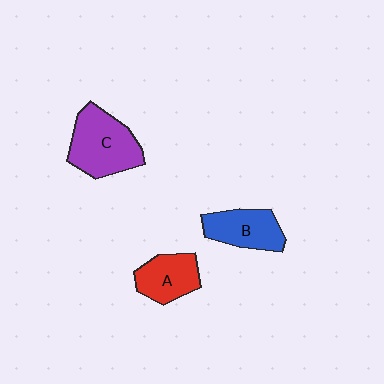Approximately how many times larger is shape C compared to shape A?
Approximately 1.5 times.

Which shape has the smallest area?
Shape A (red).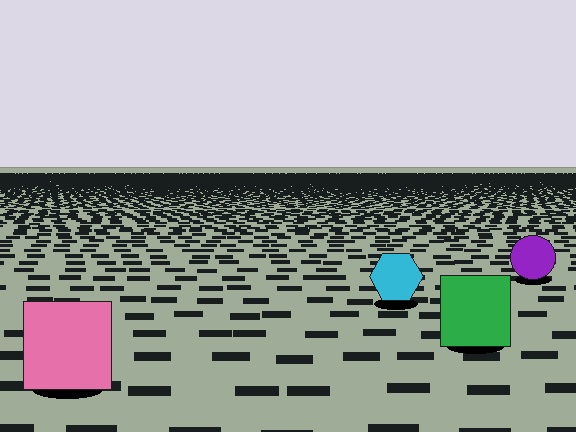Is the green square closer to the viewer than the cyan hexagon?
Yes. The green square is closer — you can tell from the texture gradient: the ground texture is coarser near it.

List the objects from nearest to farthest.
From nearest to farthest: the pink square, the green square, the cyan hexagon, the purple circle.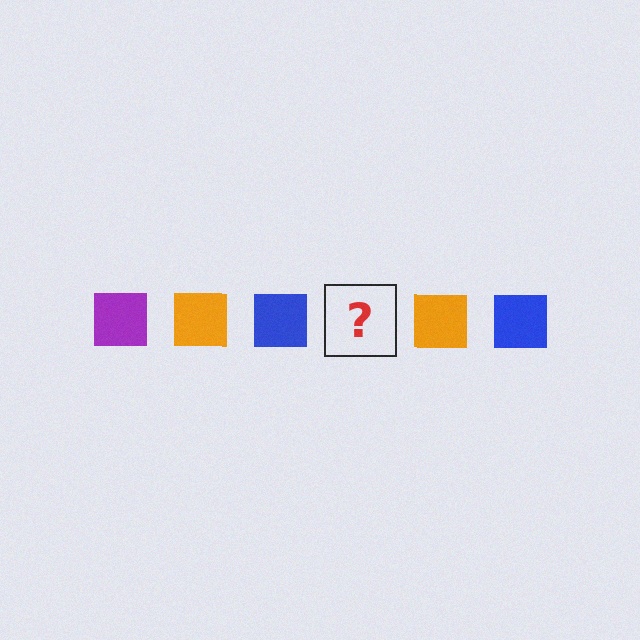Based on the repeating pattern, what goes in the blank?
The blank should be a purple square.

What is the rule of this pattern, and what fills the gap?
The rule is that the pattern cycles through purple, orange, blue squares. The gap should be filled with a purple square.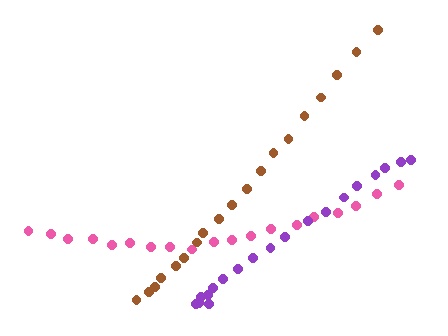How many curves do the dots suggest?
There are 3 distinct paths.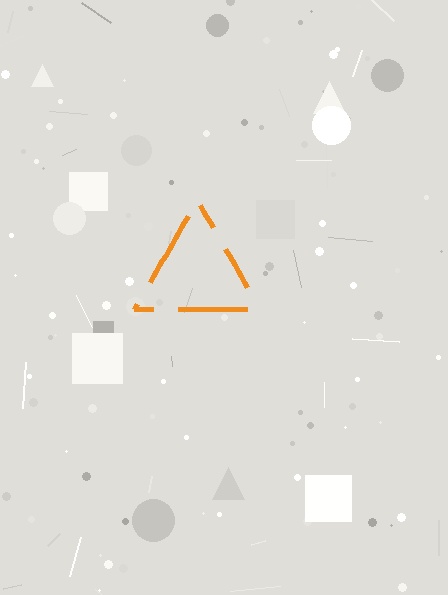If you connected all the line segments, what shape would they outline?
They would outline a triangle.